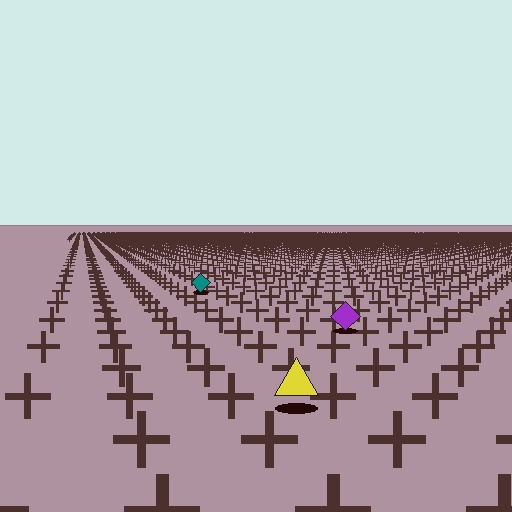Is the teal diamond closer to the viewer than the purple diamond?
No. The purple diamond is closer — you can tell from the texture gradient: the ground texture is coarser near it.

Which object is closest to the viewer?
The yellow triangle is closest. The texture marks near it are larger and more spread out.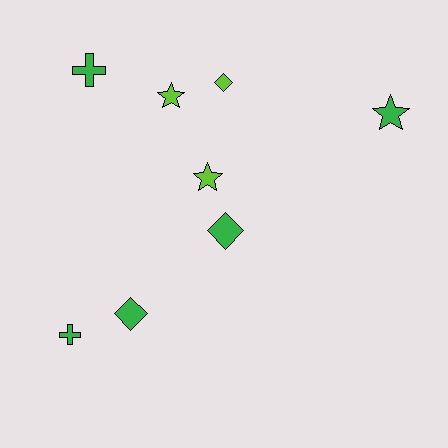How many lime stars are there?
There are 2 lime stars.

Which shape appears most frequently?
Diamond, with 3 objects.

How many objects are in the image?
There are 8 objects.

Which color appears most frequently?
Green, with 5 objects.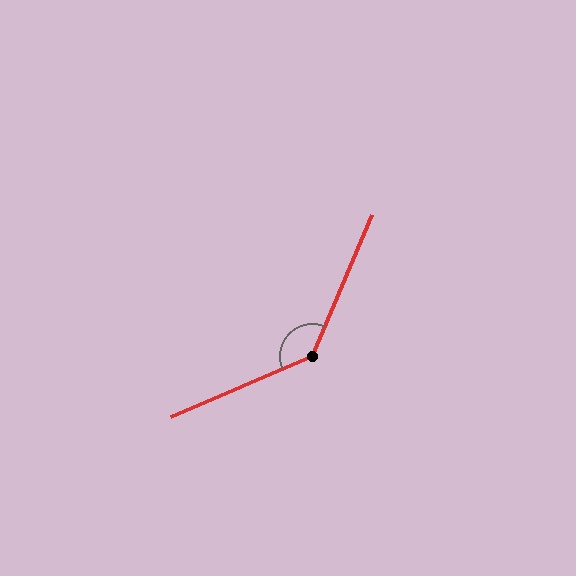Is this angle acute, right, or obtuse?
It is obtuse.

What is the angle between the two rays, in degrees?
Approximately 136 degrees.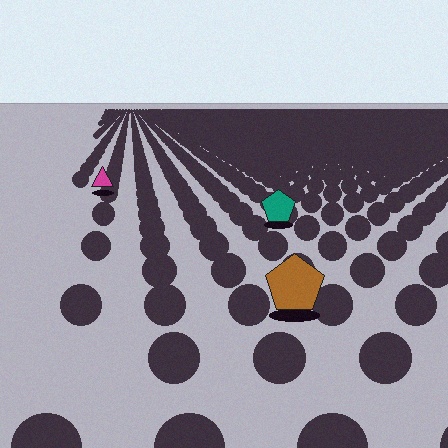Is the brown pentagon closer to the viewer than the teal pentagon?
Yes. The brown pentagon is closer — you can tell from the texture gradient: the ground texture is coarser near it.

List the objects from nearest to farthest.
From nearest to farthest: the brown pentagon, the teal pentagon, the magenta triangle.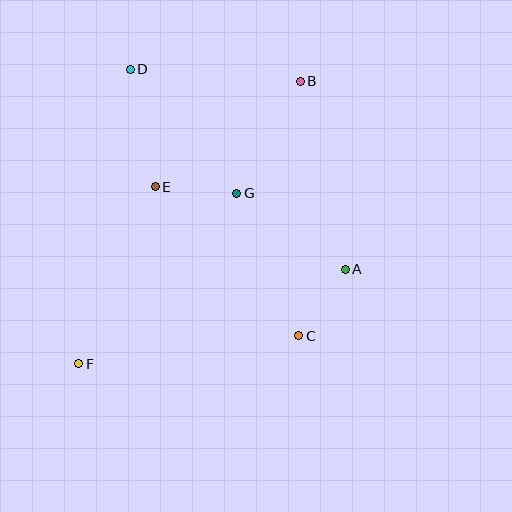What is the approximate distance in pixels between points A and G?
The distance between A and G is approximately 132 pixels.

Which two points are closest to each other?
Points A and C are closest to each other.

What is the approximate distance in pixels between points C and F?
The distance between C and F is approximately 222 pixels.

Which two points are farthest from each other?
Points B and F are farthest from each other.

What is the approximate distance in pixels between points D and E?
The distance between D and E is approximately 120 pixels.